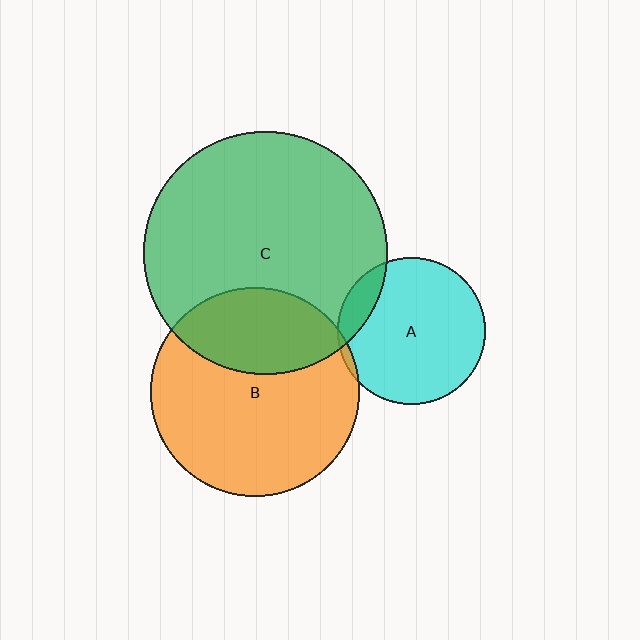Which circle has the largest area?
Circle C (green).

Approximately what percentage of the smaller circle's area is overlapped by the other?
Approximately 30%.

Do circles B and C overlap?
Yes.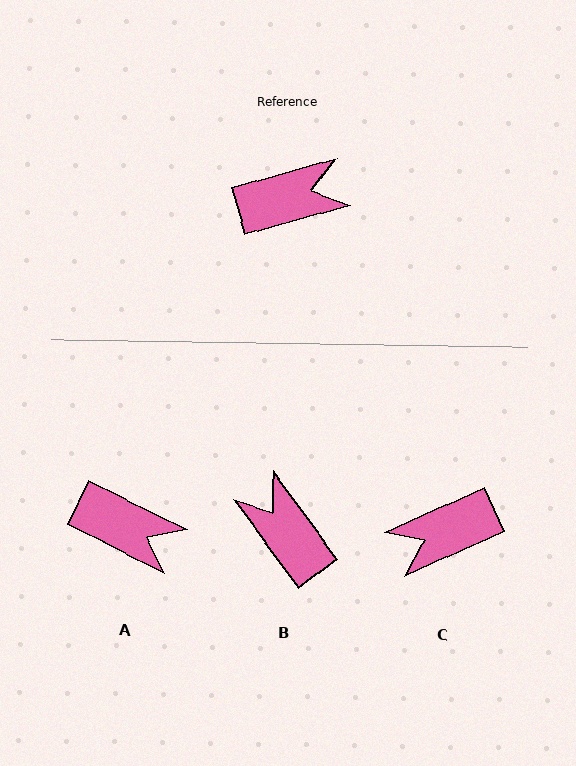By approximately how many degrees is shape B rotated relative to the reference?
Approximately 110 degrees counter-clockwise.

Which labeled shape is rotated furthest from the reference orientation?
C, about 172 degrees away.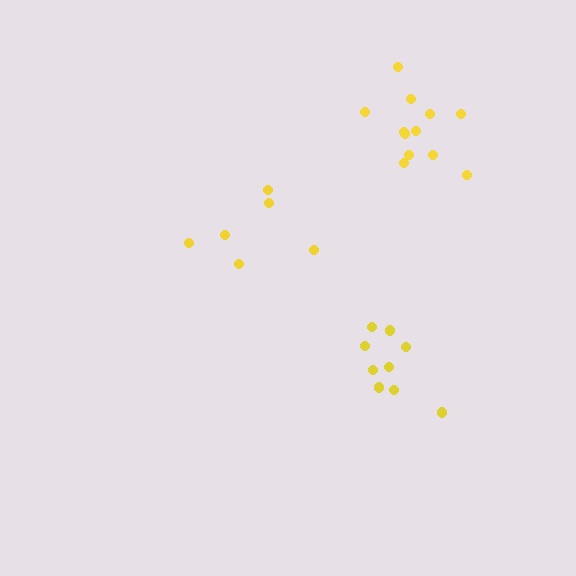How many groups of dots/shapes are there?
There are 3 groups.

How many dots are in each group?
Group 1: 12 dots, Group 2: 9 dots, Group 3: 6 dots (27 total).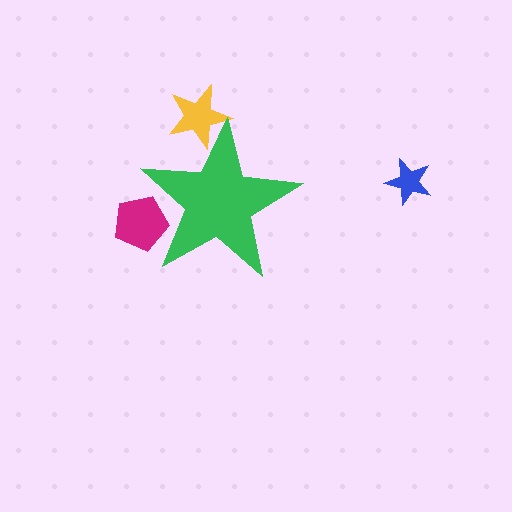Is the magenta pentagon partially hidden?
Yes, the magenta pentagon is partially hidden behind the green star.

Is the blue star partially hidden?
No, the blue star is fully visible.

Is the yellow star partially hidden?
Yes, the yellow star is partially hidden behind the green star.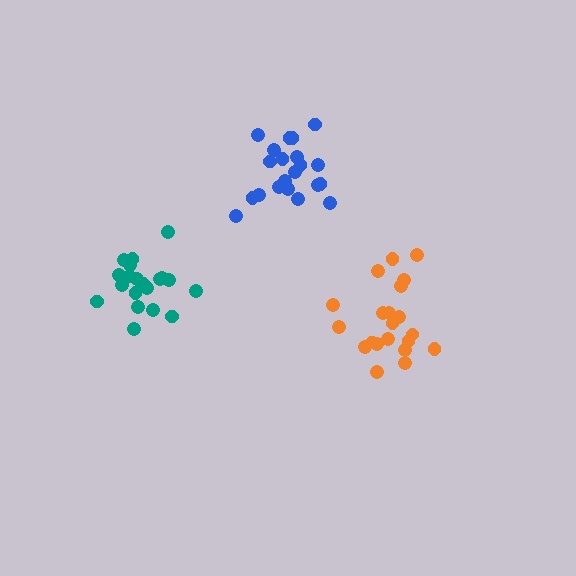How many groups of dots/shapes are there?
There are 3 groups.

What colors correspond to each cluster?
The clusters are colored: blue, orange, teal.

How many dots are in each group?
Group 1: 21 dots, Group 2: 21 dots, Group 3: 20 dots (62 total).